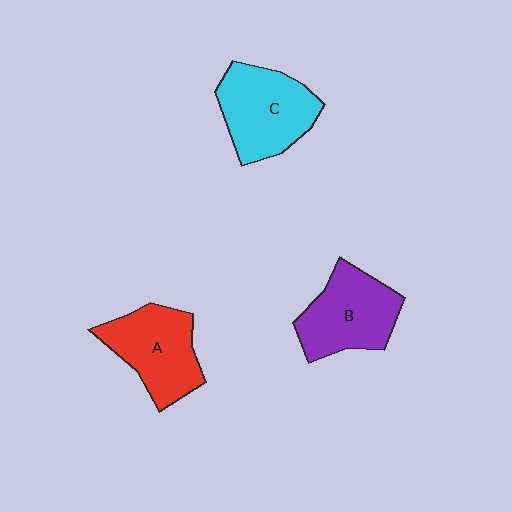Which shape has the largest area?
Shape C (cyan).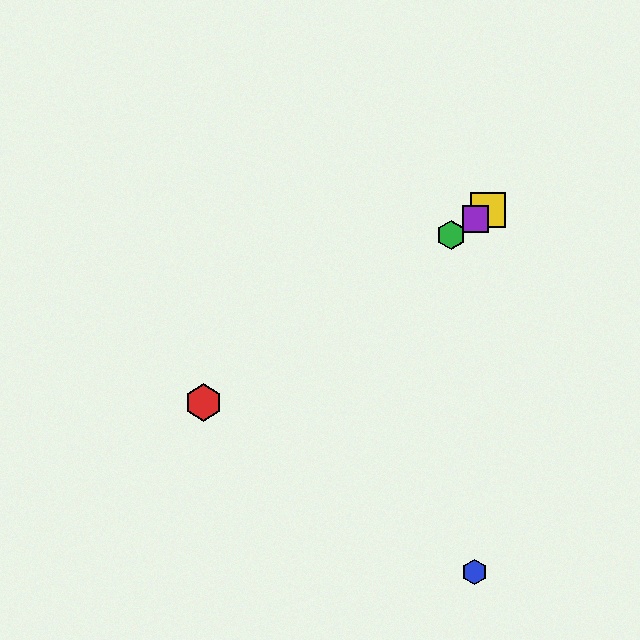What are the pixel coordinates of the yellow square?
The yellow square is at (488, 210).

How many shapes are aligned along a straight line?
4 shapes (the red hexagon, the green hexagon, the yellow square, the purple square) are aligned along a straight line.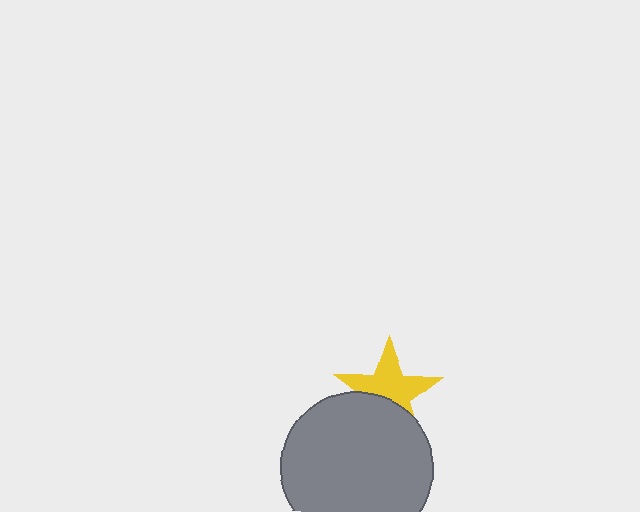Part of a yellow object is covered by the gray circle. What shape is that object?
It is a star.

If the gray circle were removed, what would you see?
You would see the complete yellow star.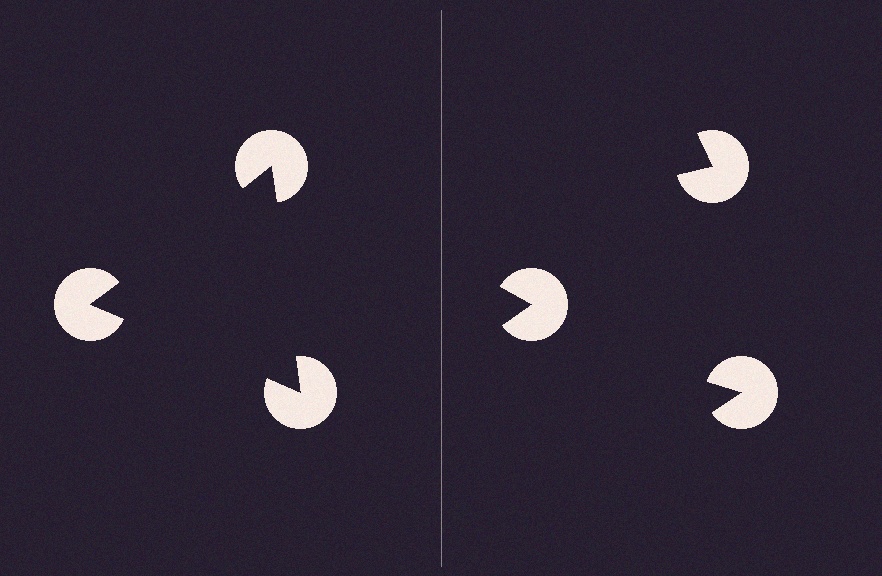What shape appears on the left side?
An illusory triangle.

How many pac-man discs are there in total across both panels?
6 — 3 on each side.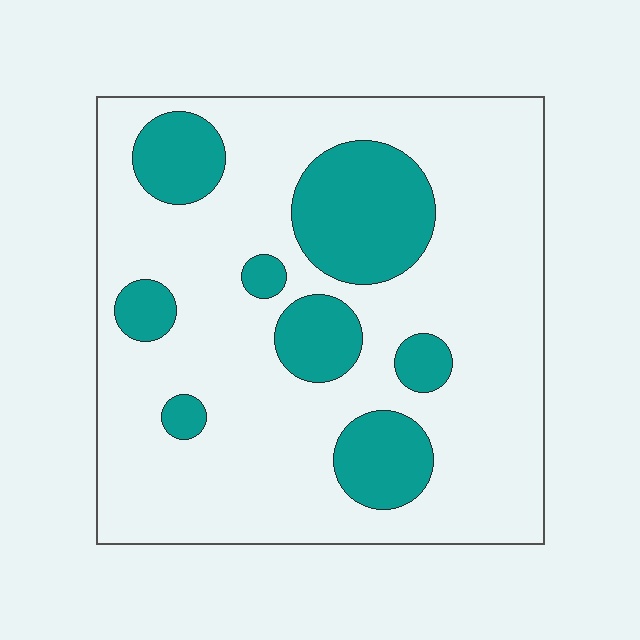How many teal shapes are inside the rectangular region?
8.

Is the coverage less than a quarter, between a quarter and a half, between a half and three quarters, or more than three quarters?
Less than a quarter.